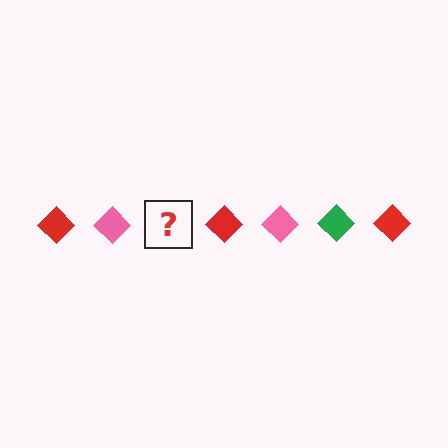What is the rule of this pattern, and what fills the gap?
The rule is that the pattern cycles through red, pink, green diamonds. The gap should be filled with a green diamond.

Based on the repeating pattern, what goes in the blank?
The blank should be a green diamond.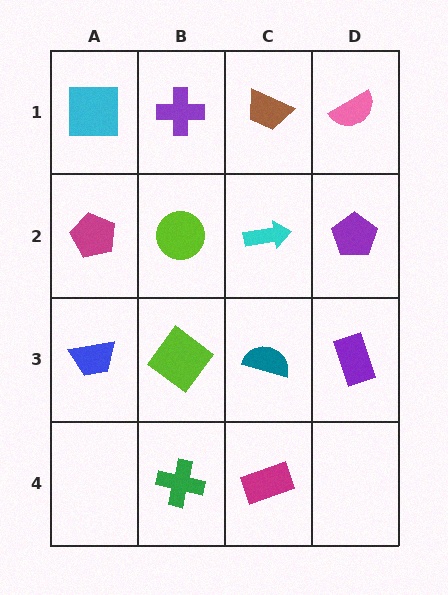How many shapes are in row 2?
4 shapes.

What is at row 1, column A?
A cyan square.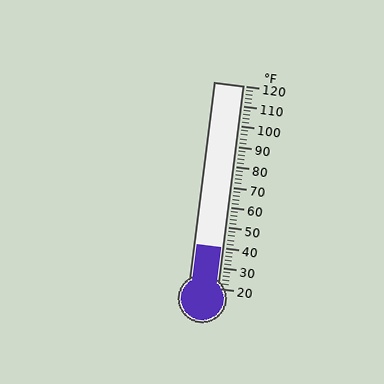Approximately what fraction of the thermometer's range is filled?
The thermometer is filled to approximately 20% of its range.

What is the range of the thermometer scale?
The thermometer scale ranges from 20°F to 120°F.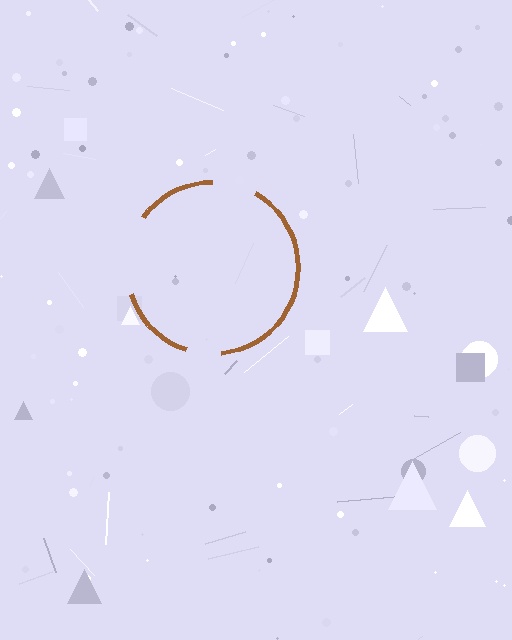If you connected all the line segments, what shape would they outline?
They would outline a circle.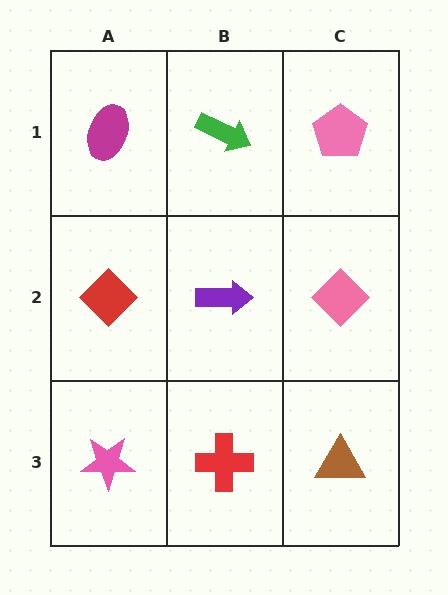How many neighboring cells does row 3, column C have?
2.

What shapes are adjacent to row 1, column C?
A pink diamond (row 2, column C), a green arrow (row 1, column B).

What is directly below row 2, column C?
A brown triangle.